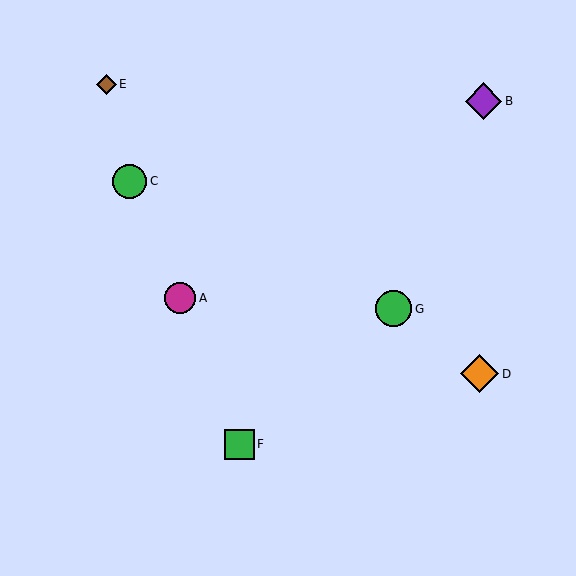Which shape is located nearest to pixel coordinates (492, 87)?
The purple diamond (labeled B) at (483, 101) is nearest to that location.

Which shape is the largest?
The orange diamond (labeled D) is the largest.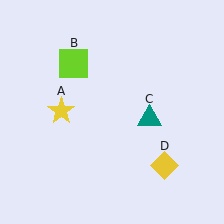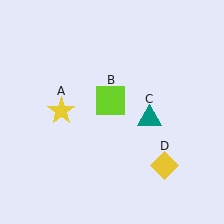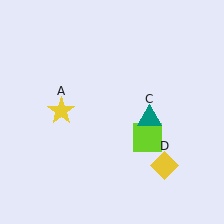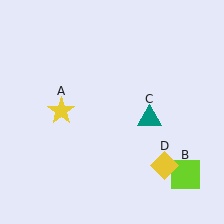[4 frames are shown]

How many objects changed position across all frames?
1 object changed position: lime square (object B).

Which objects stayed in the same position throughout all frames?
Yellow star (object A) and teal triangle (object C) and yellow diamond (object D) remained stationary.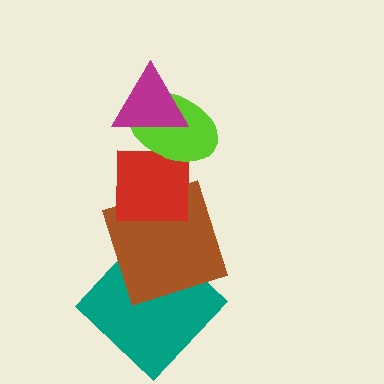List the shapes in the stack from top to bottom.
From top to bottom: the magenta triangle, the lime ellipse, the red square, the brown square, the teal diamond.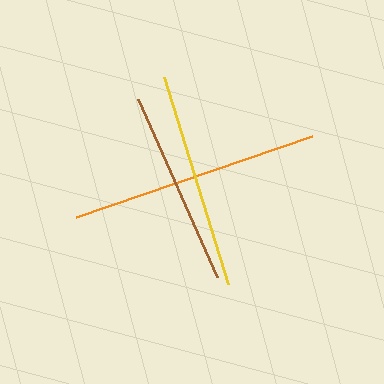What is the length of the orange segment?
The orange segment is approximately 250 pixels long.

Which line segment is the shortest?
The brown line is the shortest at approximately 195 pixels.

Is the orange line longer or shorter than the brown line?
The orange line is longer than the brown line.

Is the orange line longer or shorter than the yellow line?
The orange line is longer than the yellow line.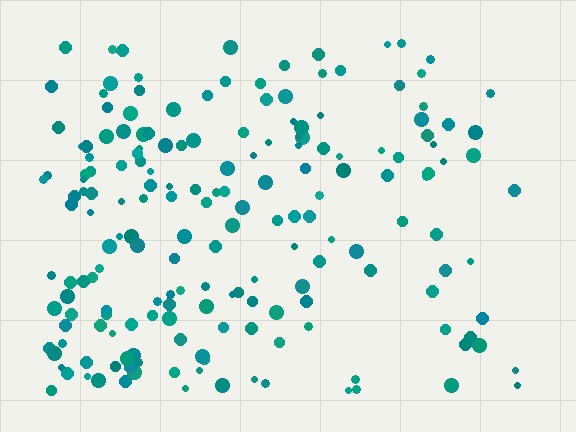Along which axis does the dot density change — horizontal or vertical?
Horizontal.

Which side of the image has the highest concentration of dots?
The left.